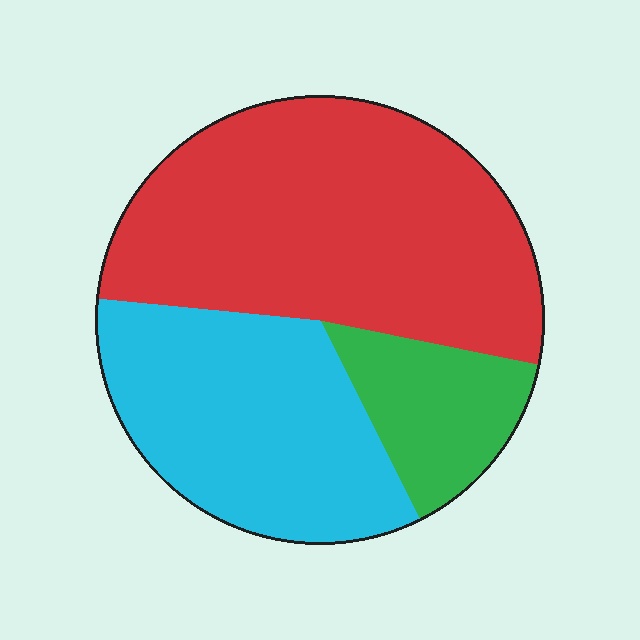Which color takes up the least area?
Green, at roughly 15%.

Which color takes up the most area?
Red, at roughly 50%.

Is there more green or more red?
Red.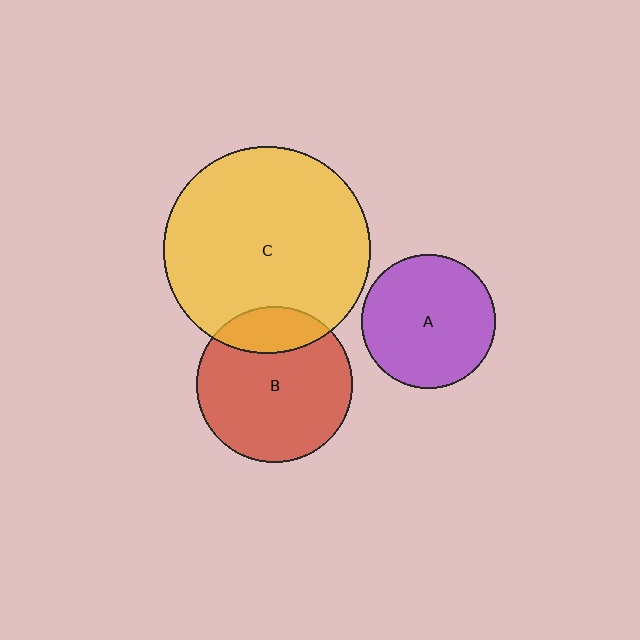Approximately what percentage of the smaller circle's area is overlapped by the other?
Approximately 20%.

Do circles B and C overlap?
Yes.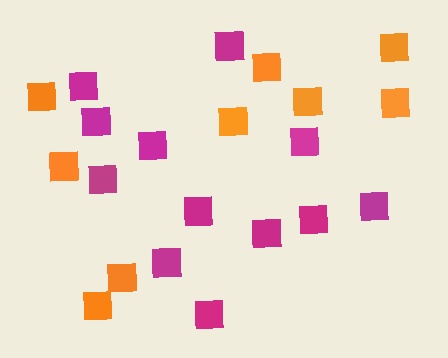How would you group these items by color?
There are 2 groups: one group of orange squares (9) and one group of magenta squares (12).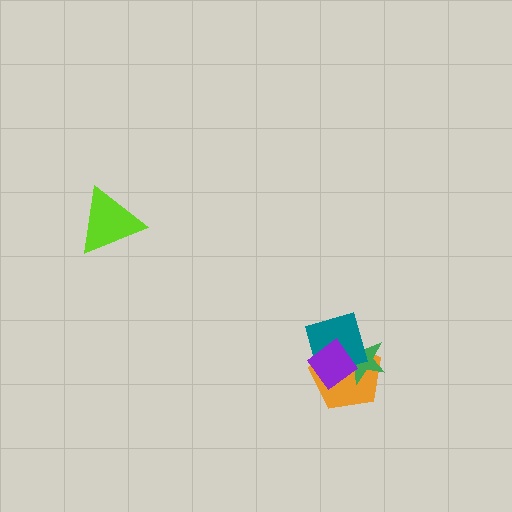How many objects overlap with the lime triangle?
0 objects overlap with the lime triangle.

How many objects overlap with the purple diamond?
3 objects overlap with the purple diamond.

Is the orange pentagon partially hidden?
Yes, it is partially covered by another shape.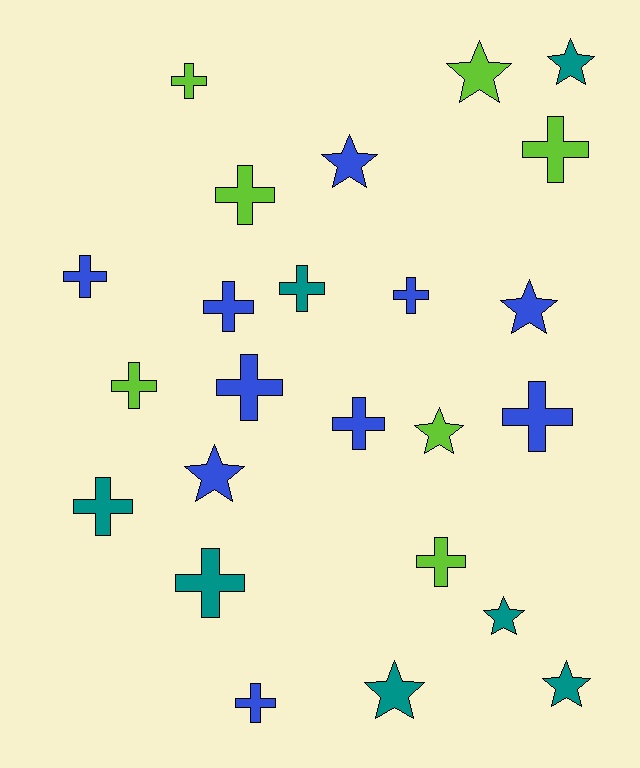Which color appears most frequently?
Blue, with 10 objects.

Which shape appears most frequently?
Cross, with 15 objects.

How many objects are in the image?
There are 24 objects.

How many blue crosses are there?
There are 7 blue crosses.